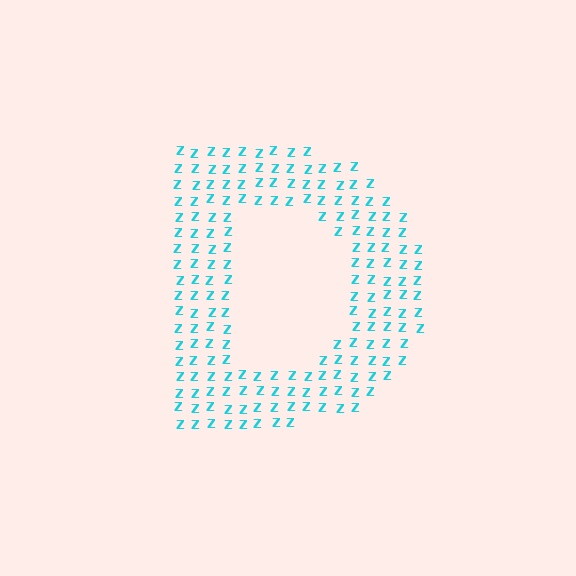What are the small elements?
The small elements are letter Z's.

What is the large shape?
The large shape is the letter D.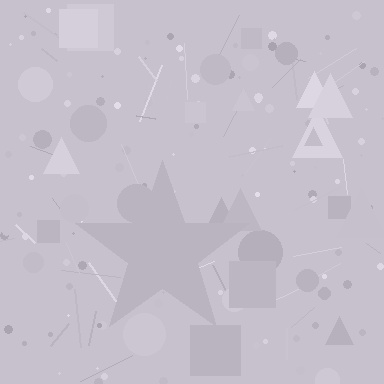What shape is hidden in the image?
A star is hidden in the image.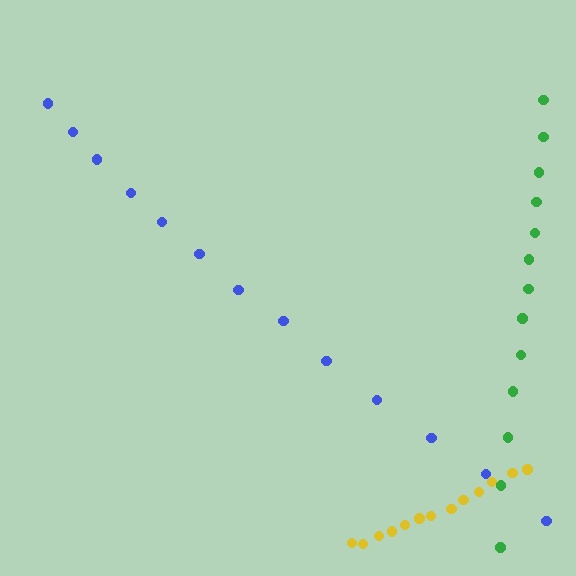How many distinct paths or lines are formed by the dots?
There are 3 distinct paths.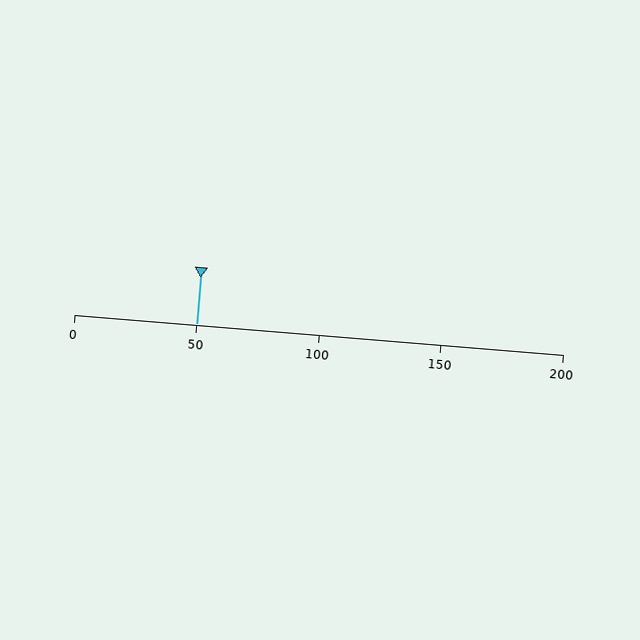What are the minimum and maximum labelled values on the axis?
The axis runs from 0 to 200.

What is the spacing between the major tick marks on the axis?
The major ticks are spaced 50 apart.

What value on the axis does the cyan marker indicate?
The marker indicates approximately 50.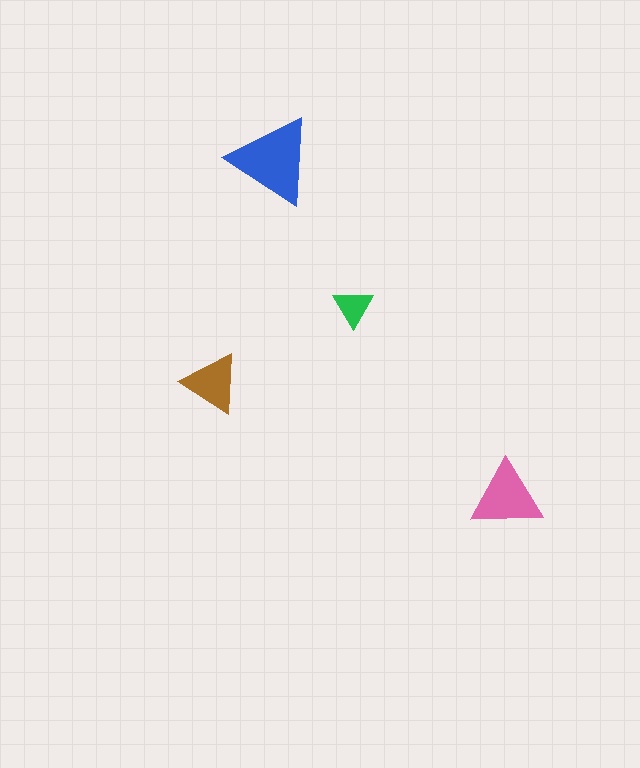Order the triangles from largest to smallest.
the blue one, the pink one, the brown one, the green one.